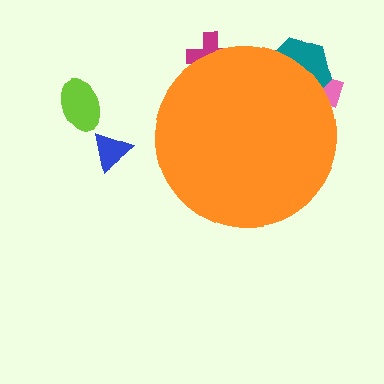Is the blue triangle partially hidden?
No, the blue triangle is fully visible.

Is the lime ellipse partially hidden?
No, the lime ellipse is fully visible.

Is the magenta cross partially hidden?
Yes, the magenta cross is partially hidden behind the orange circle.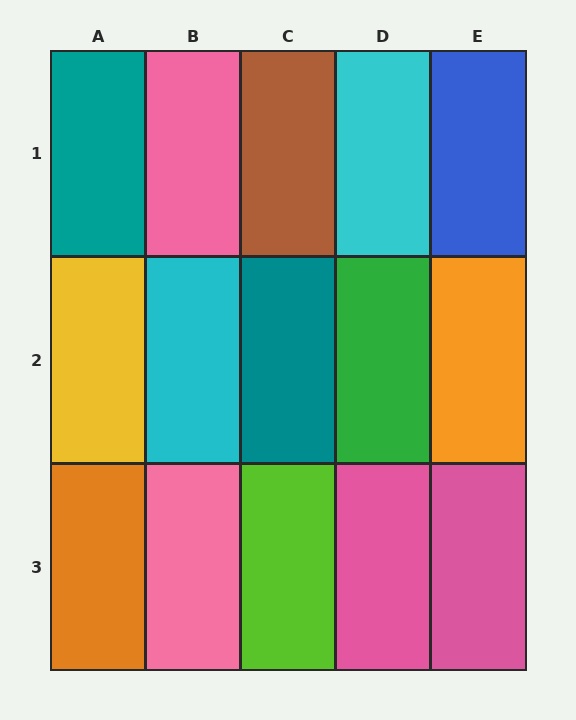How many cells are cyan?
2 cells are cyan.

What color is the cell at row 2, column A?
Yellow.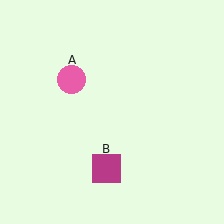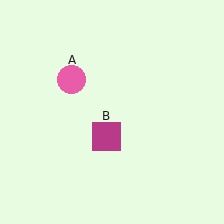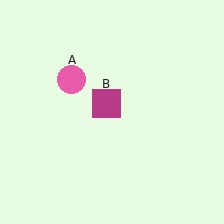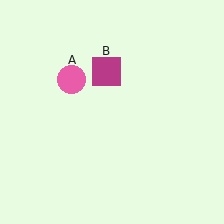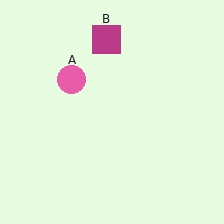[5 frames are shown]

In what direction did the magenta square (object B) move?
The magenta square (object B) moved up.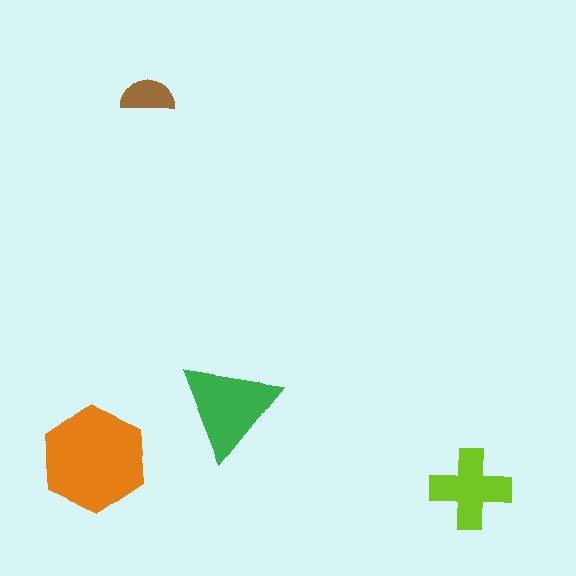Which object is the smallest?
The brown semicircle.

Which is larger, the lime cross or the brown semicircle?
The lime cross.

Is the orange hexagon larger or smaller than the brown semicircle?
Larger.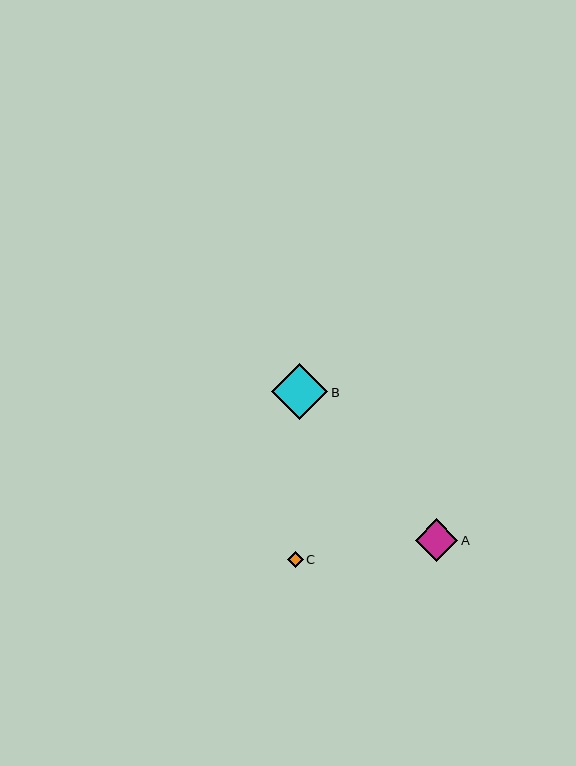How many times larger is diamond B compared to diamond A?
Diamond B is approximately 1.3 times the size of diamond A.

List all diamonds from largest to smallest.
From largest to smallest: B, A, C.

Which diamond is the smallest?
Diamond C is the smallest with a size of approximately 16 pixels.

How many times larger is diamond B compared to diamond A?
Diamond B is approximately 1.3 times the size of diamond A.